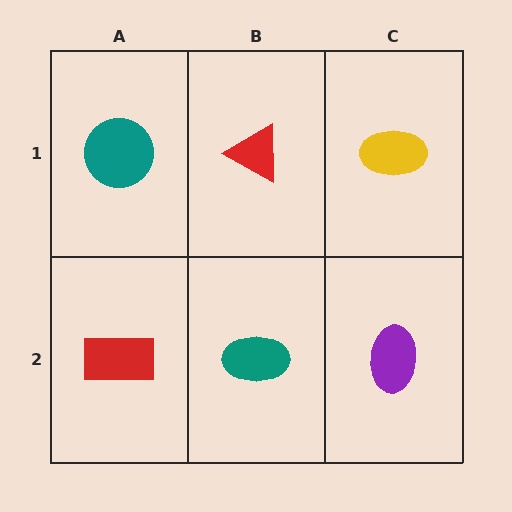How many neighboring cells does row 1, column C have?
2.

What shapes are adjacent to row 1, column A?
A red rectangle (row 2, column A), a red triangle (row 1, column B).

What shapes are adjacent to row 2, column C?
A yellow ellipse (row 1, column C), a teal ellipse (row 2, column B).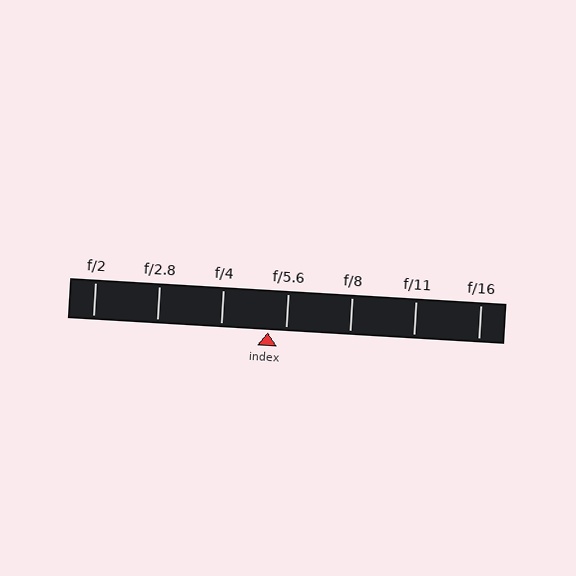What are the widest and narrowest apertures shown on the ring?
The widest aperture shown is f/2 and the narrowest is f/16.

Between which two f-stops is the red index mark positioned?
The index mark is between f/4 and f/5.6.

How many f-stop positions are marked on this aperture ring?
There are 7 f-stop positions marked.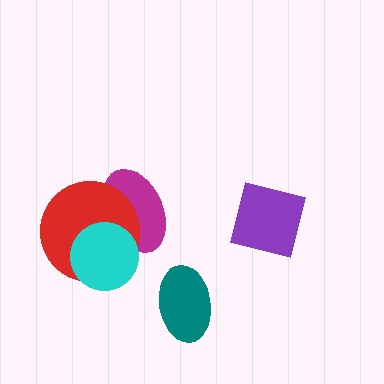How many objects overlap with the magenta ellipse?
2 objects overlap with the magenta ellipse.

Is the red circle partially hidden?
Yes, it is partially covered by another shape.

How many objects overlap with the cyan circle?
2 objects overlap with the cyan circle.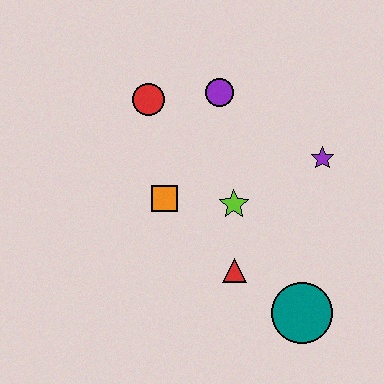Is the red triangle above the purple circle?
No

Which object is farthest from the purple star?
The red circle is farthest from the purple star.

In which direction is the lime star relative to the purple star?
The lime star is to the left of the purple star.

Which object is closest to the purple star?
The lime star is closest to the purple star.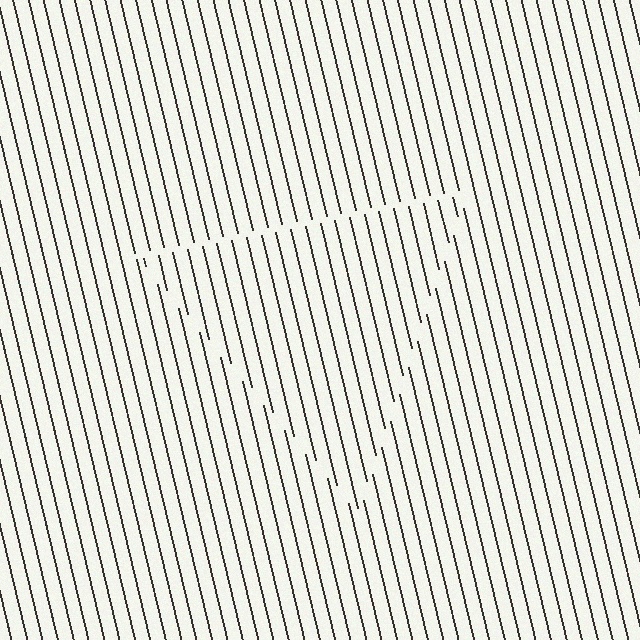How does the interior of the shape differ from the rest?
The interior of the shape contains the same grating, shifted by half a period — the contour is defined by the phase discontinuity where line-ends from the inner and outer gratings abut.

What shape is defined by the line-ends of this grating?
An illusory triangle. The interior of the shape contains the same grating, shifted by half a period — the contour is defined by the phase discontinuity where line-ends from the inner and outer gratings abut.